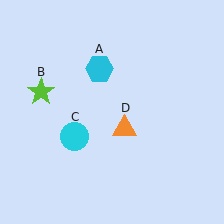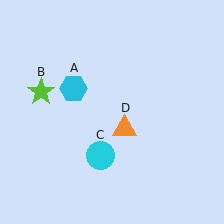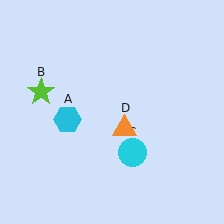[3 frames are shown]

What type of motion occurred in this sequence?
The cyan hexagon (object A), cyan circle (object C) rotated counterclockwise around the center of the scene.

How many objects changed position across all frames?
2 objects changed position: cyan hexagon (object A), cyan circle (object C).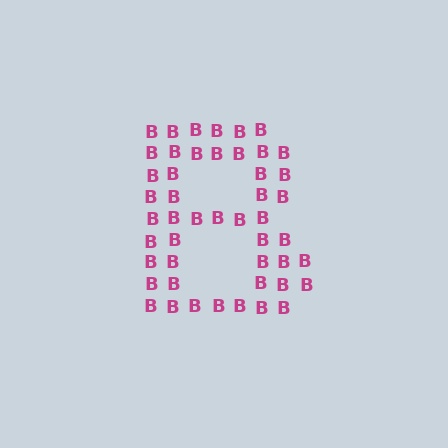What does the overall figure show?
The overall figure shows the letter B.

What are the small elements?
The small elements are letter B's.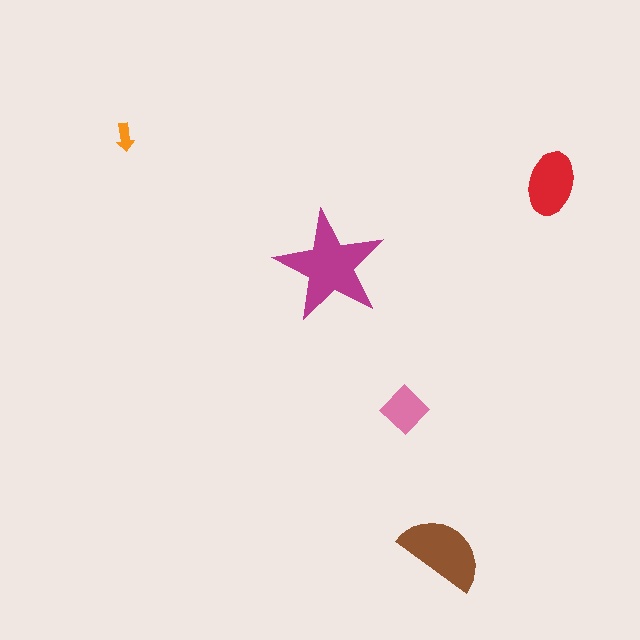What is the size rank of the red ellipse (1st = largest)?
3rd.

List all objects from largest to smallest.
The magenta star, the brown semicircle, the red ellipse, the pink diamond, the orange arrow.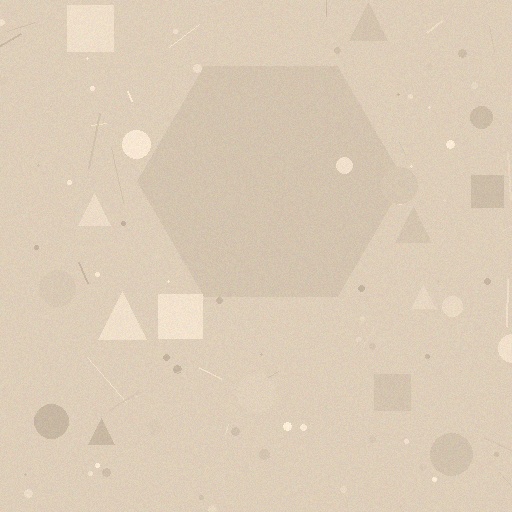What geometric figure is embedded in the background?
A hexagon is embedded in the background.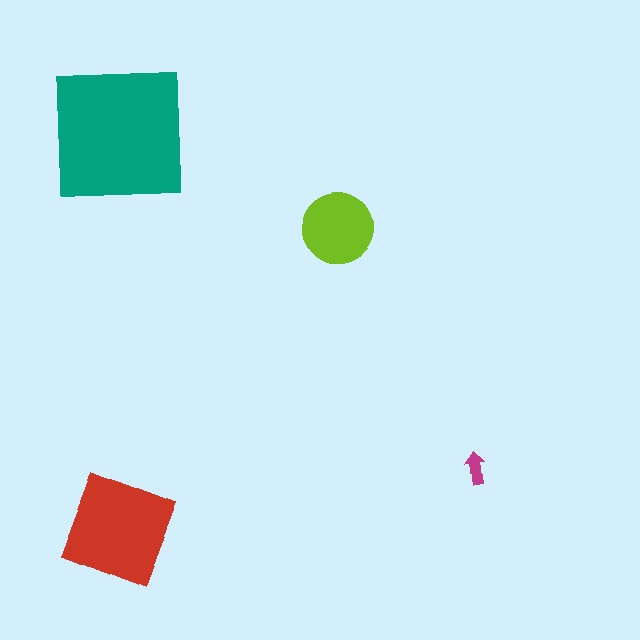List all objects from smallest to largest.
The magenta arrow, the lime circle, the red diamond, the teal square.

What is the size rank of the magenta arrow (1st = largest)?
4th.